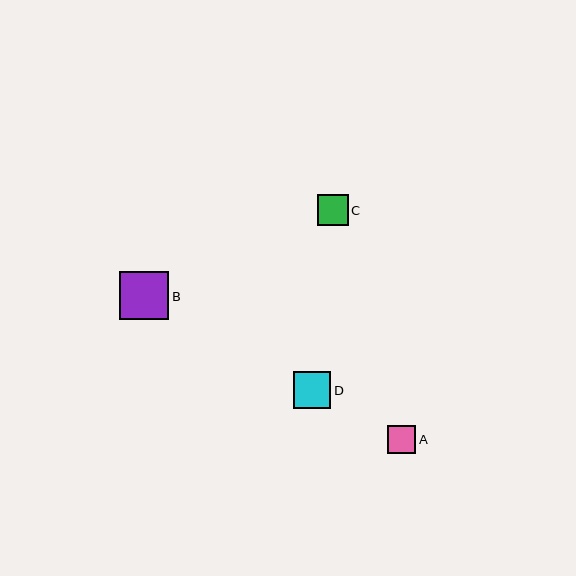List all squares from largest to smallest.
From largest to smallest: B, D, C, A.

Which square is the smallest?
Square A is the smallest with a size of approximately 28 pixels.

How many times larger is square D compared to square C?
Square D is approximately 1.2 times the size of square C.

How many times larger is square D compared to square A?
Square D is approximately 1.3 times the size of square A.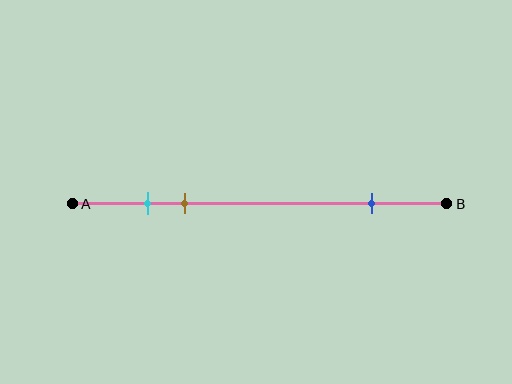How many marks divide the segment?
There are 3 marks dividing the segment.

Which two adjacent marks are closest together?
The cyan and brown marks are the closest adjacent pair.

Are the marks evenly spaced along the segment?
No, the marks are not evenly spaced.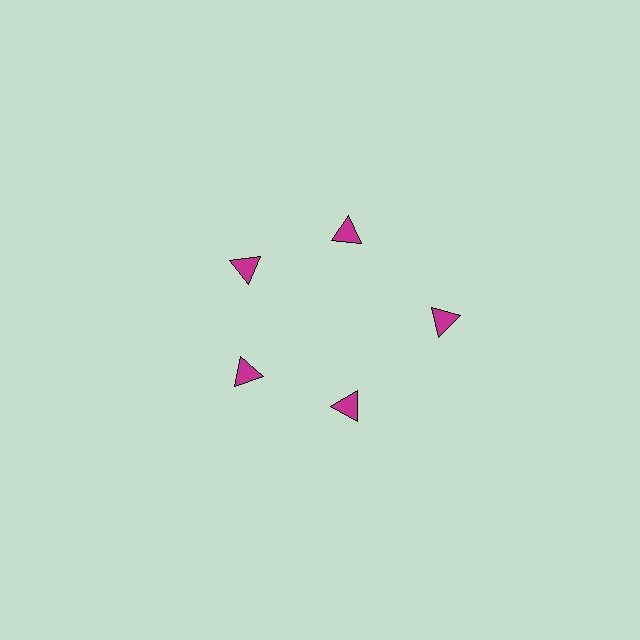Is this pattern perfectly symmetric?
No. The 5 magenta triangles are arranged in a ring, but one element near the 3 o'clock position is pushed outward from the center, breaking the 5-fold rotational symmetry.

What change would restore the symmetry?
The symmetry would be restored by moving it inward, back onto the ring so that all 5 triangles sit at equal angles and equal distance from the center.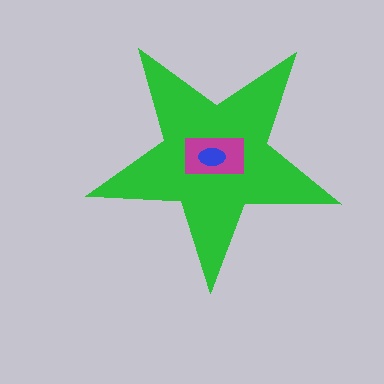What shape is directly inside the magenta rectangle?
The blue ellipse.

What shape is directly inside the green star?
The magenta rectangle.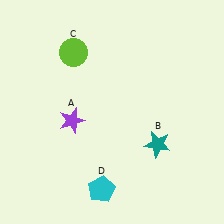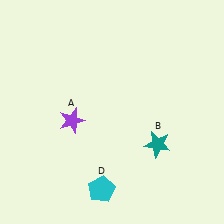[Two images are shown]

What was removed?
The lime circle (C) was removed in Image 2.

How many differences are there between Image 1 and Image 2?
There is 1 difference between the two images.